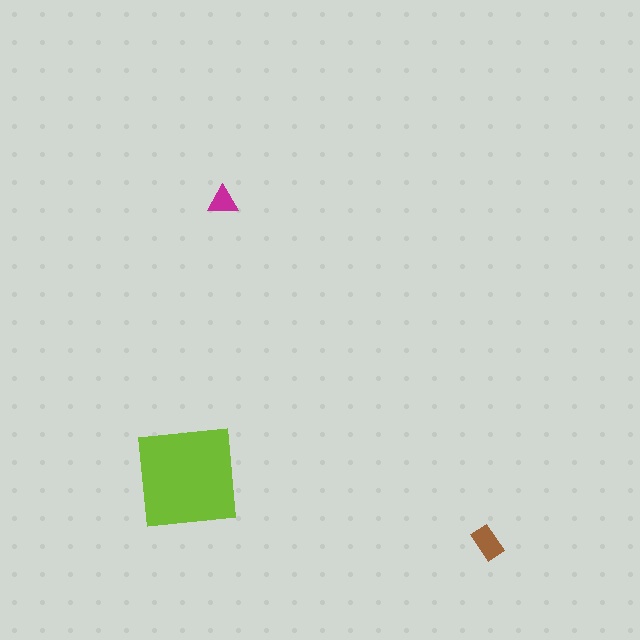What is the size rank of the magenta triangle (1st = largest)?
3rd.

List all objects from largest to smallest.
The lime square, the brown rectangle, the magenta triangle.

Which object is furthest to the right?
The brown rectangle is rightmost.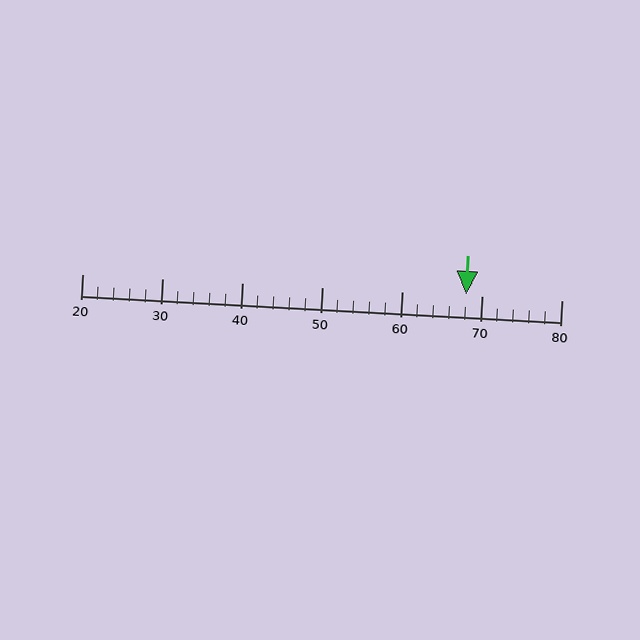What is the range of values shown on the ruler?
The ruler shows values from 20 to 80.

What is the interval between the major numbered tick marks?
The major tick marks are spaced 10 units apart.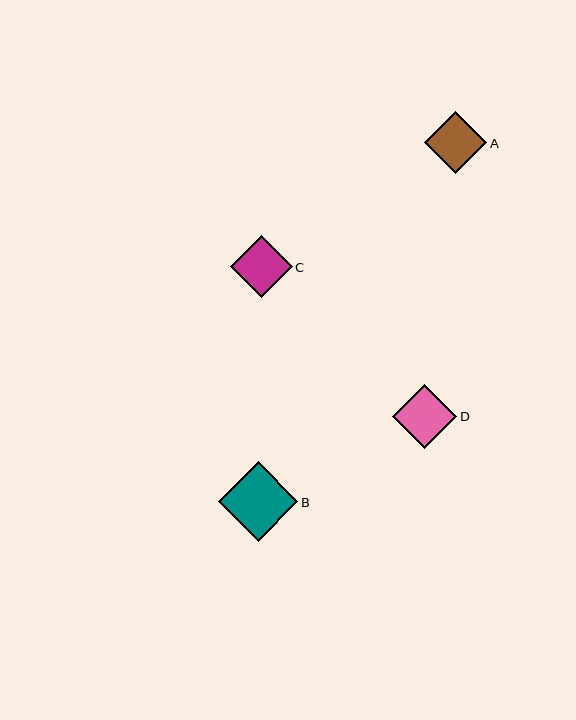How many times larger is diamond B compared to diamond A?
Diamond B is approximately 1.3 times the size of diamond A.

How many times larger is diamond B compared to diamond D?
Diamond B is approximately 1.2 times the size of diamond D.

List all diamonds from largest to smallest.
From largest to smallest: B, D, C, A.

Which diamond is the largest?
Diamond B is the largest with a size of approximately 79 pixels.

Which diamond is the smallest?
Diamond A is the smallest with a size of approximately 62 pixels.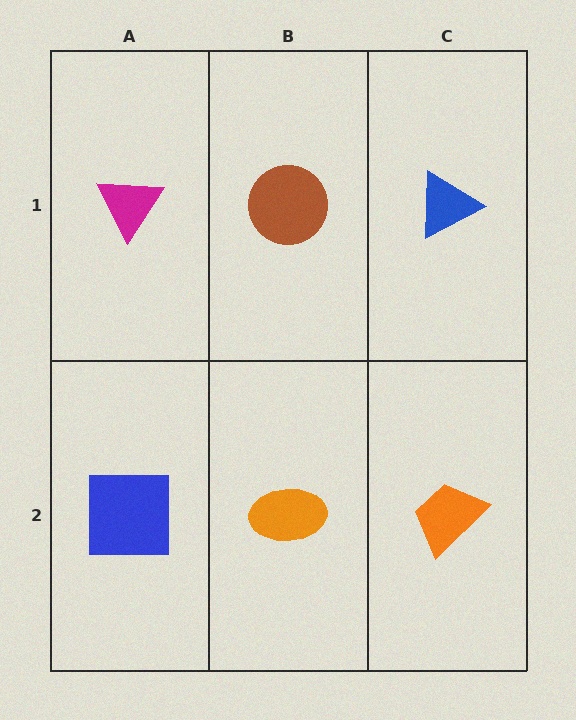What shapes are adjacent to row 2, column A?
A magenta triangle (row 1, column A), an orange ellipse (row 2, column B).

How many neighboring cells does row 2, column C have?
2.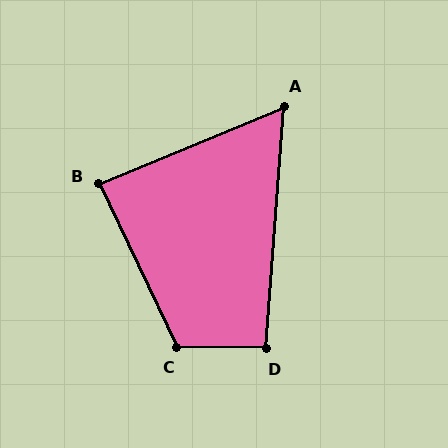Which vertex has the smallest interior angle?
A, at approximately 63 degrees.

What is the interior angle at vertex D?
Approximately 93 degrees (approximately right).